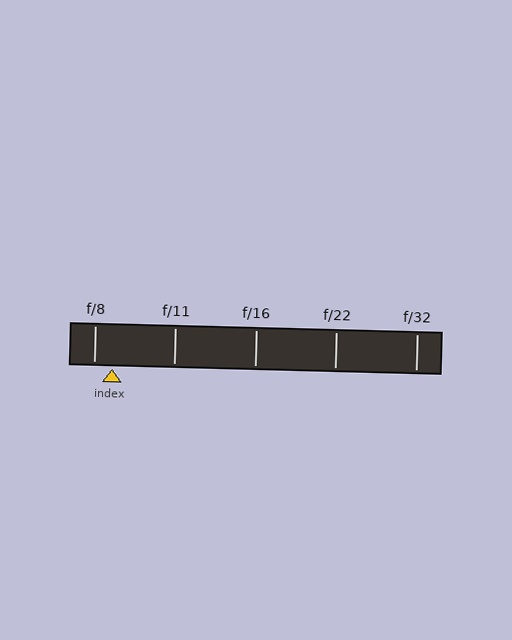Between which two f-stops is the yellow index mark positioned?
The index mark is between f/8 and f/11.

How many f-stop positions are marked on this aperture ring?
There are 5 f-stop positions marked.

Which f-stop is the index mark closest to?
The index mark is closest to f/8.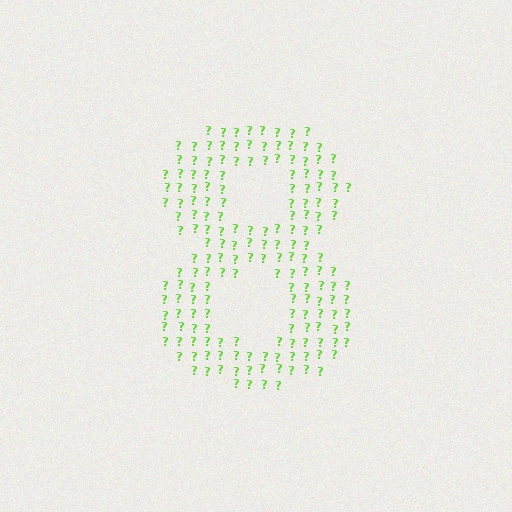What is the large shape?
The large shape is the digit 8.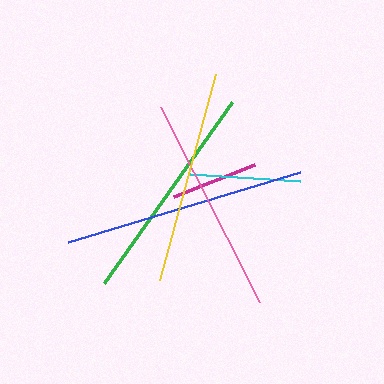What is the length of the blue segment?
The blue segment is approximately 242 pixels long.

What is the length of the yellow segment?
The yellow segment is approximately 213 pixels long.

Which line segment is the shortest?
The magenta line is the shortest at approximately 87 pixels.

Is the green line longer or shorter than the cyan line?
The green line is longer than the cyan line.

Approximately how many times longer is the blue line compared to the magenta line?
The blue line is approximately 2.8 times the length of the magenta line.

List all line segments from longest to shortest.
From longest to shortest: blue, green, pink, yellow, cyan, magenta.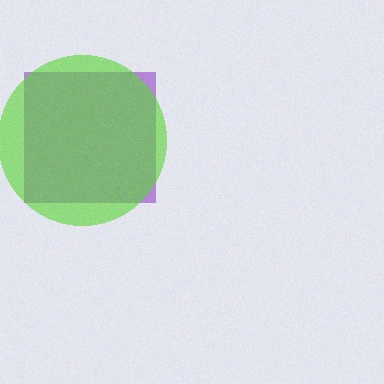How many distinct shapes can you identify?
There are 2 distinct shapes: a purple square, a lime circle.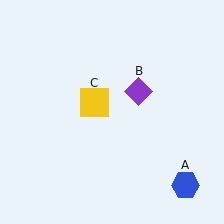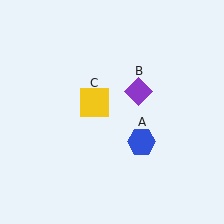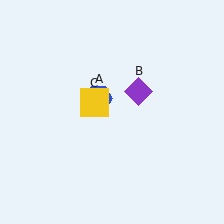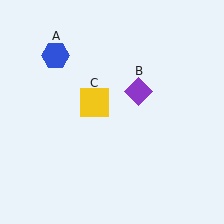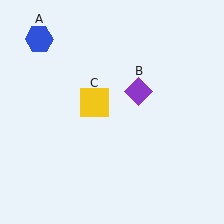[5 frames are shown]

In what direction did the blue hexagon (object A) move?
The blue hexagon (object A) moved up and to the left.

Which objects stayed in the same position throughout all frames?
Purple diamond (object B) and yellow square (object C) remained stationary.